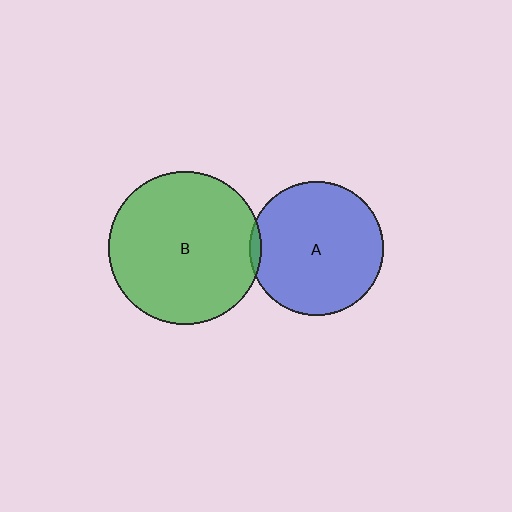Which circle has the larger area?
Circle B (green).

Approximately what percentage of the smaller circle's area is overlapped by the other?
Approximately 5%.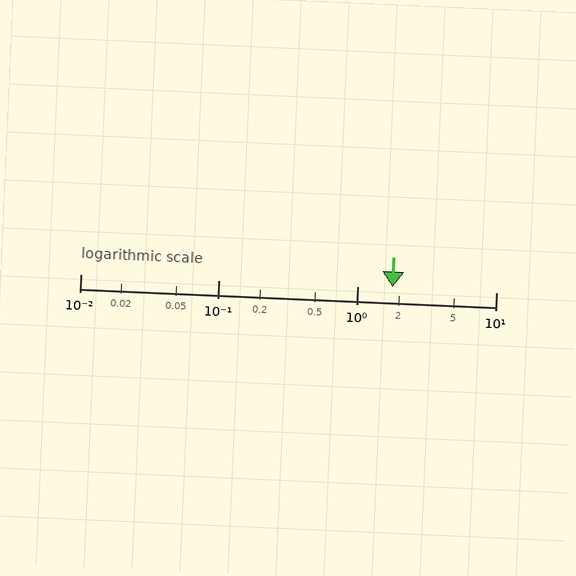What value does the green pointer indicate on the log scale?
The pointer indicates approximately 1.8.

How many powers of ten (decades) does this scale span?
The scale spans 3 decades, from 0.01 to 10.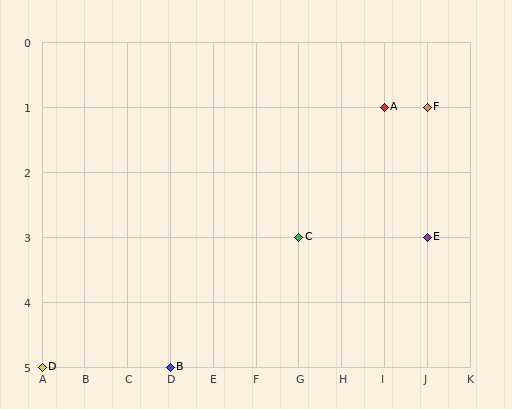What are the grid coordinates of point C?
Point C is at grid coordinates (G, 3).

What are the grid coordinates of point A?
Point A is at grid coordinates (I, 1).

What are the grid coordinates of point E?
Point E is at grid coordinates (J, 3).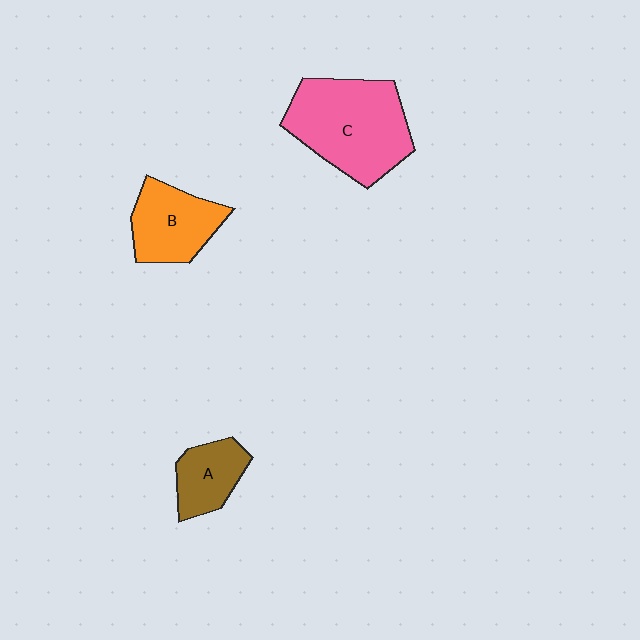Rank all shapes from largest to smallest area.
From largest to smallest: C (pink), B (orange), A (brown).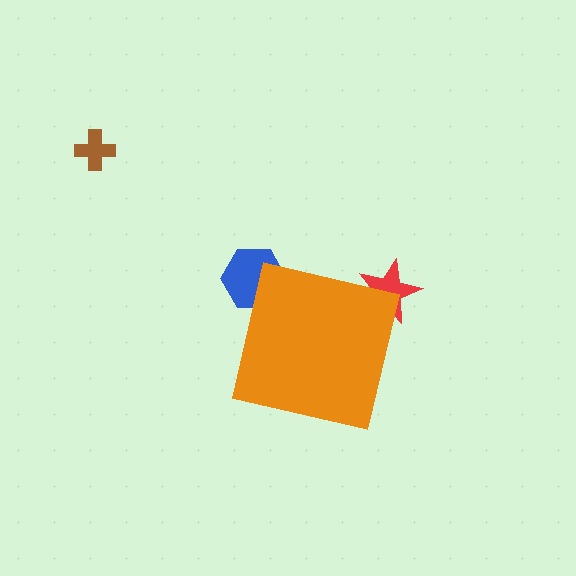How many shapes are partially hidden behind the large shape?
2 shapes are partially hidden.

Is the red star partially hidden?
Yes, the red star is partially hidden behind the orange square.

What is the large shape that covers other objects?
An orange square.